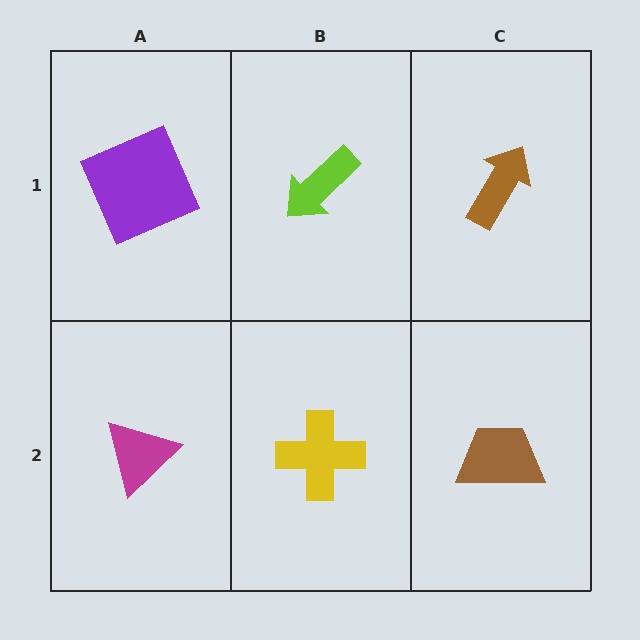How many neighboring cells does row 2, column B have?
3.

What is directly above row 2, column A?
A purple square.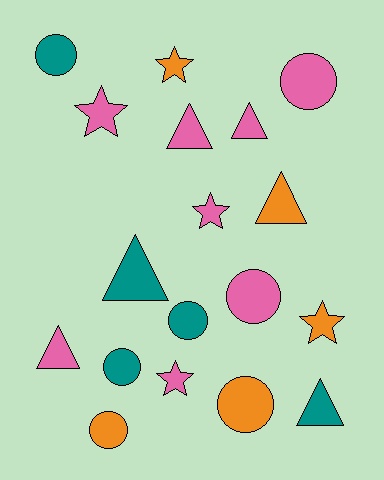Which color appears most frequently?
Pink, with 8 objects.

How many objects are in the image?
There are 18 objects.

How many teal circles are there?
There are 3 teal circles.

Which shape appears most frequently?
Circle, with 7 objects.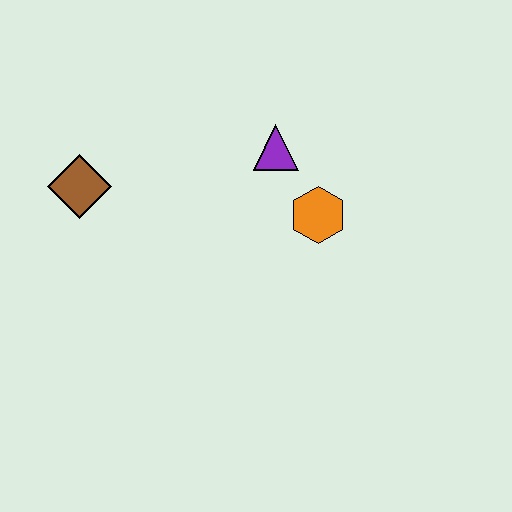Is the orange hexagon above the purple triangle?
No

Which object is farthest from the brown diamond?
The orange hexagon is farthest from the brown diamond.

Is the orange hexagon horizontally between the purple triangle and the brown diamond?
No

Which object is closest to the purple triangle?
The orange hexagon is closest to the purple triangle.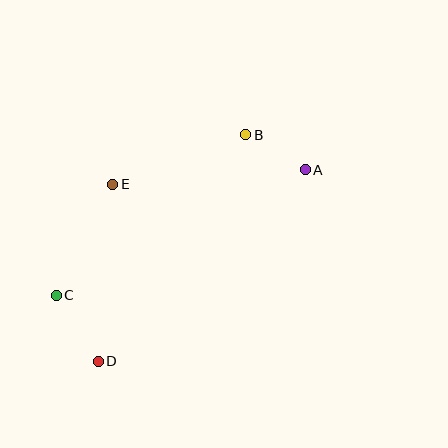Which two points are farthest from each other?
Points A and D are farthest from each other.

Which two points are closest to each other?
Points A and B are closest to each other.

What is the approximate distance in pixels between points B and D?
The distance between B and D is approximately 270 pixels.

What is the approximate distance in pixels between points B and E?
The distance between B and E is approximately 142 pixels.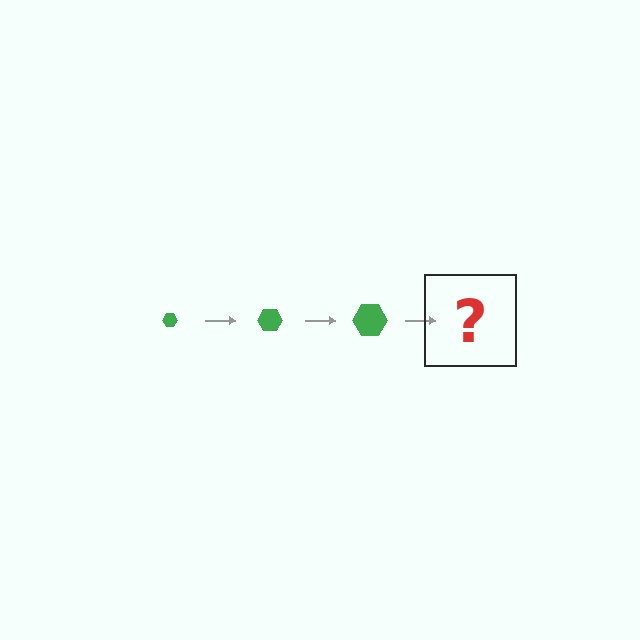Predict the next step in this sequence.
The next step is a green hexagon, larger than the previous one.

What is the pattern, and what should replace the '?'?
The pattern is that the hexagon gets progressively larger each step. The '?' should be a green hexagon, larger than the previous one.